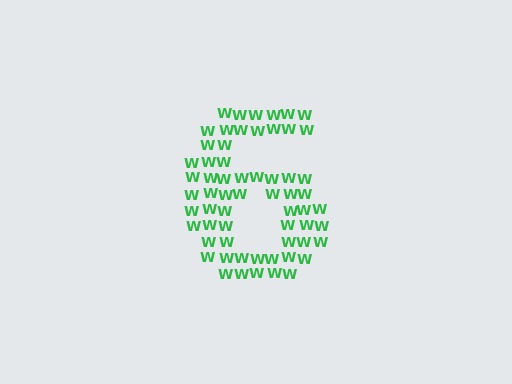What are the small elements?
The small elements are letter W's.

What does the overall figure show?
The overall figure shows the digit 6.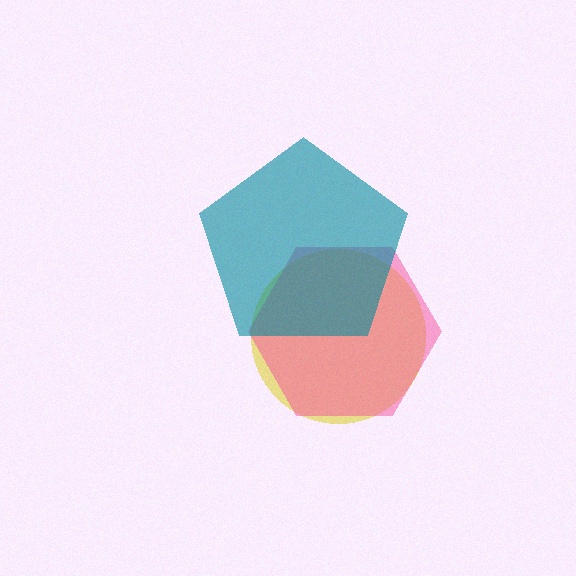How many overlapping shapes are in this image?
There are 3 overlapping shapes in the image.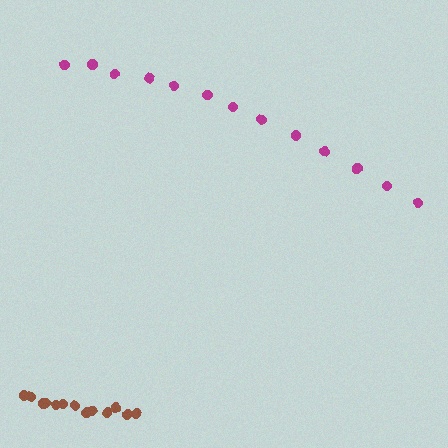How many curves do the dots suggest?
There are 2 distinct paths.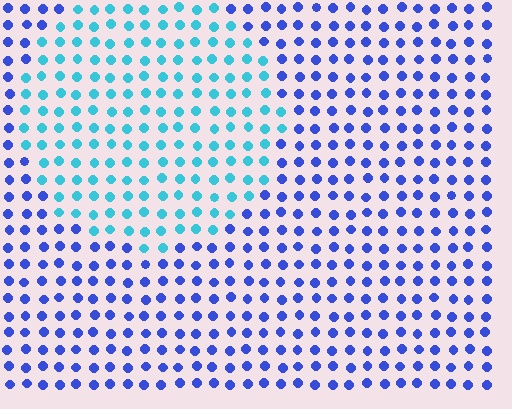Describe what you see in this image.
The image is filled with small blue elements in a uniform arrangement. A circle-shaped region is visible where the elements are tinted to a slightly different hue, forming a subtle color boundary.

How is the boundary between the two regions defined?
The boundary is defined purely by a slight shift in hue (about 45 degrees). Spacing, size, and orientation are identical on both sides.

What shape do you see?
I see a circle.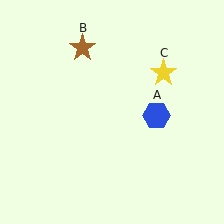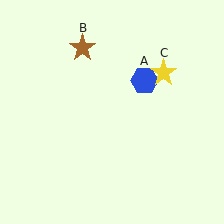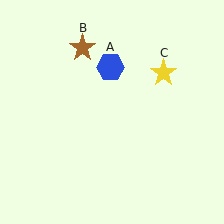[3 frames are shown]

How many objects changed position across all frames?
1 object changed position: blue hexagon (object A).